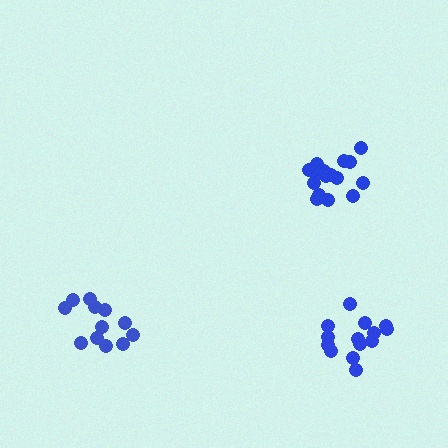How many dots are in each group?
Group 1: 12 dots, Group 2: 16 dots, Group 3: 14 dots (42 total).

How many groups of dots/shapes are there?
There are 3 groups.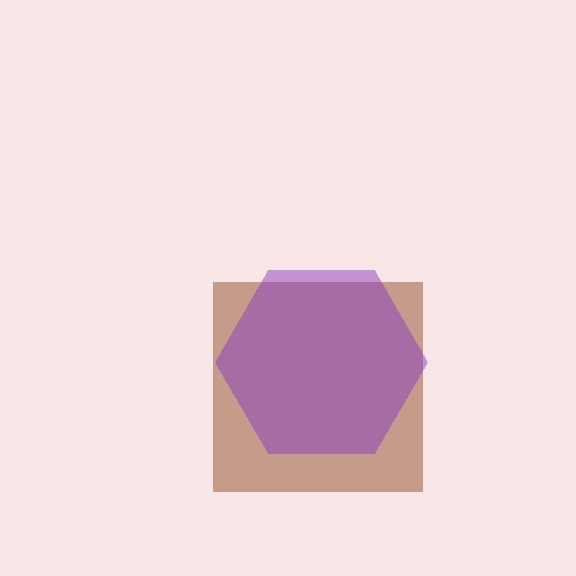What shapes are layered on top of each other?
The layered shapes are: a brown square, a purple hexagon.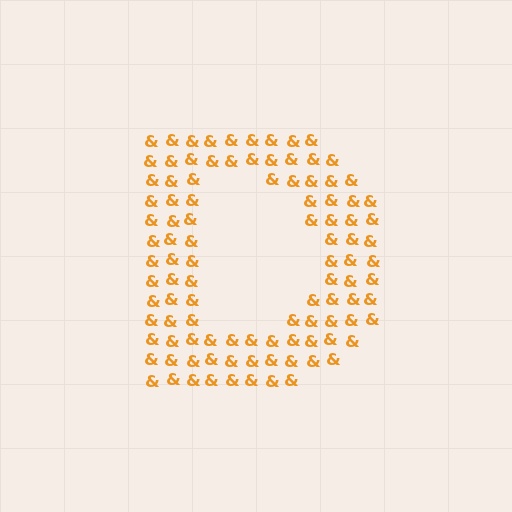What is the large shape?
The large shape is the letter D.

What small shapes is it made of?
It is made of small ampersands.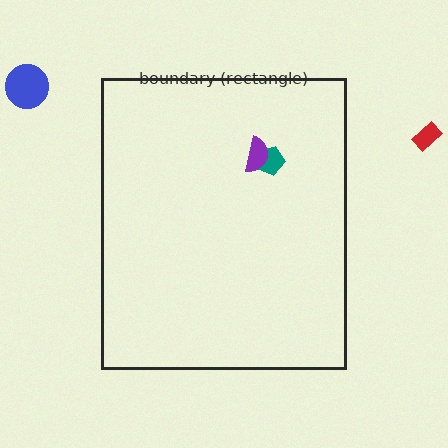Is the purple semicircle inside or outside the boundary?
Inside.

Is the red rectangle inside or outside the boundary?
Outside.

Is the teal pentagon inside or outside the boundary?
Inside.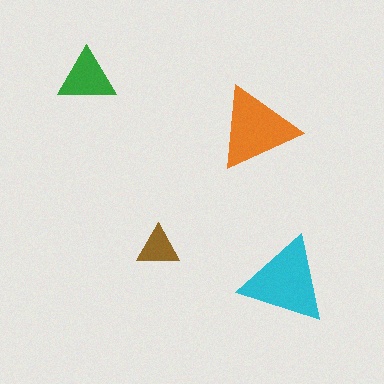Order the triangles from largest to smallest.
the cyan one, the orange one, the green one, the brown one.